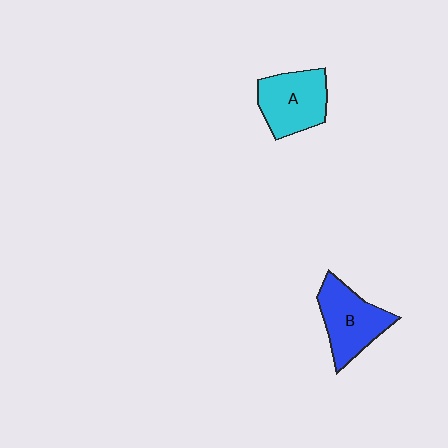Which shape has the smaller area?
Shape A (cyan).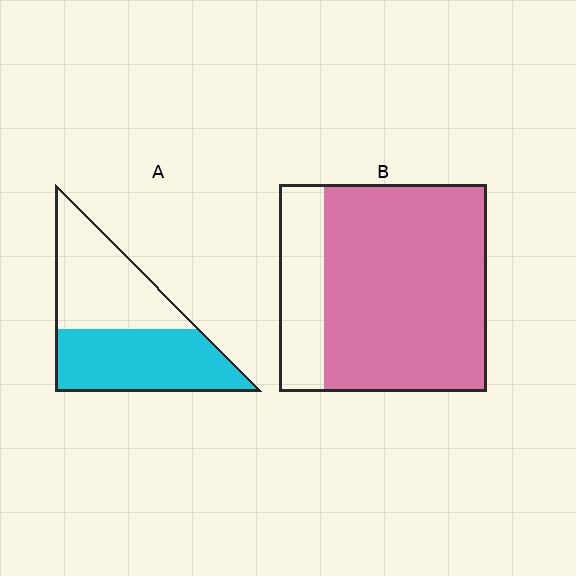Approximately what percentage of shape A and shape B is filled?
A is approximately 50% and B is approximately 80%.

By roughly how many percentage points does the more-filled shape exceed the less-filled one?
By roughly 25 percentage points (B over A).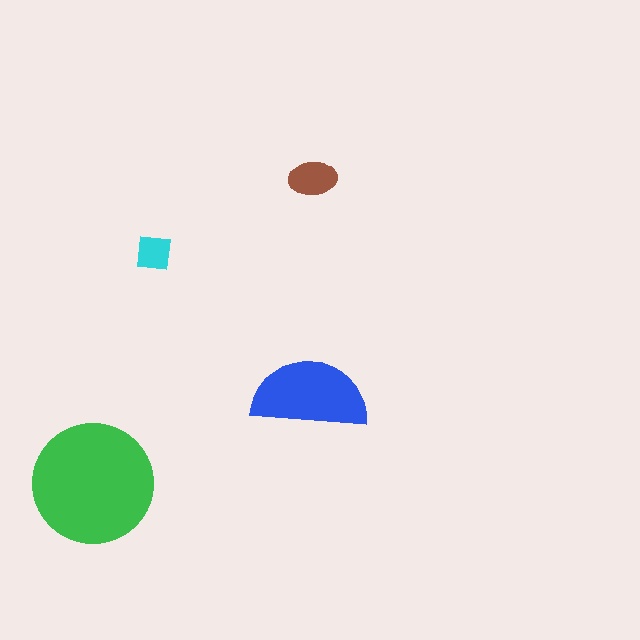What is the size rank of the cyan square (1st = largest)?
4th.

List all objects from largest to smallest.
The green circle, the blue semicircle, the brown ellipse, the cyan square.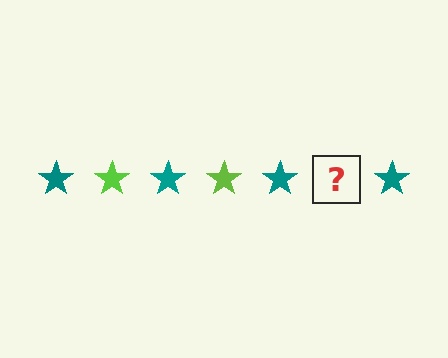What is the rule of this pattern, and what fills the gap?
The rule is that the pattern cycles through teal, lime stars. The gap should be filled with a lime star.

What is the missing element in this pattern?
The missing element is a lime star.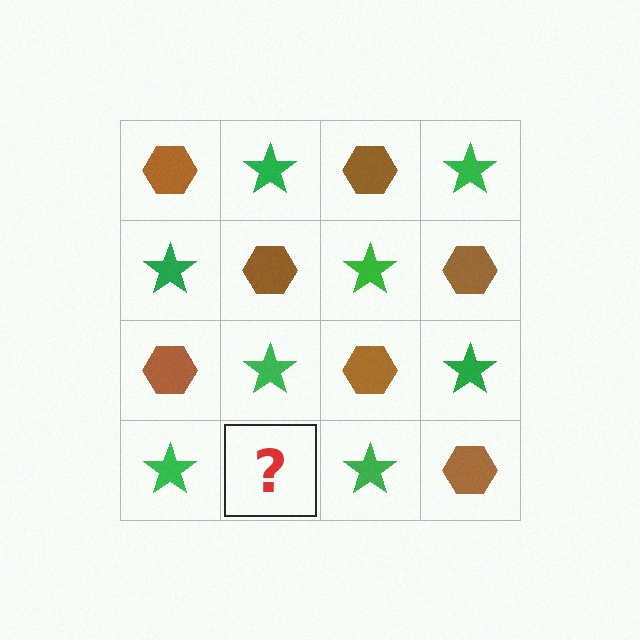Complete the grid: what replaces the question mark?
The question mark should be replaced with a brown hexagon.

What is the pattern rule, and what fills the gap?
The rule is that it alternates brown hexagon and green star in a checkerboard pattern. The gap should be filled with a brown hexagon.